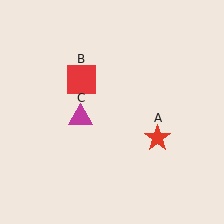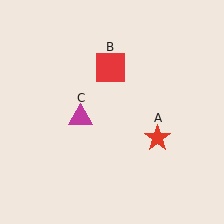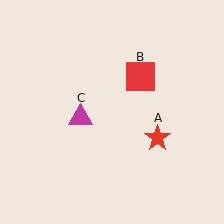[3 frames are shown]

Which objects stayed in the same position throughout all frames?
Red star (object A) and magenta triangle (object C) remained stationary.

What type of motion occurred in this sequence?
The red square (object B) rotated clockwise around the center of the scene.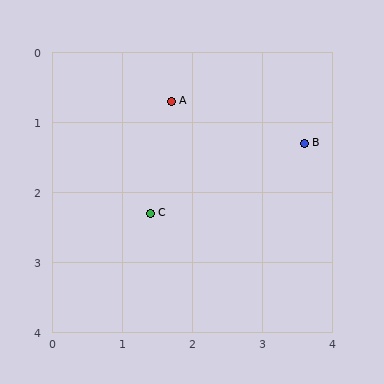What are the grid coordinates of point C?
Point C is at approximately (1.4, 2.3).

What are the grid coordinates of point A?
Point A is at approximately (1.7, 0.7).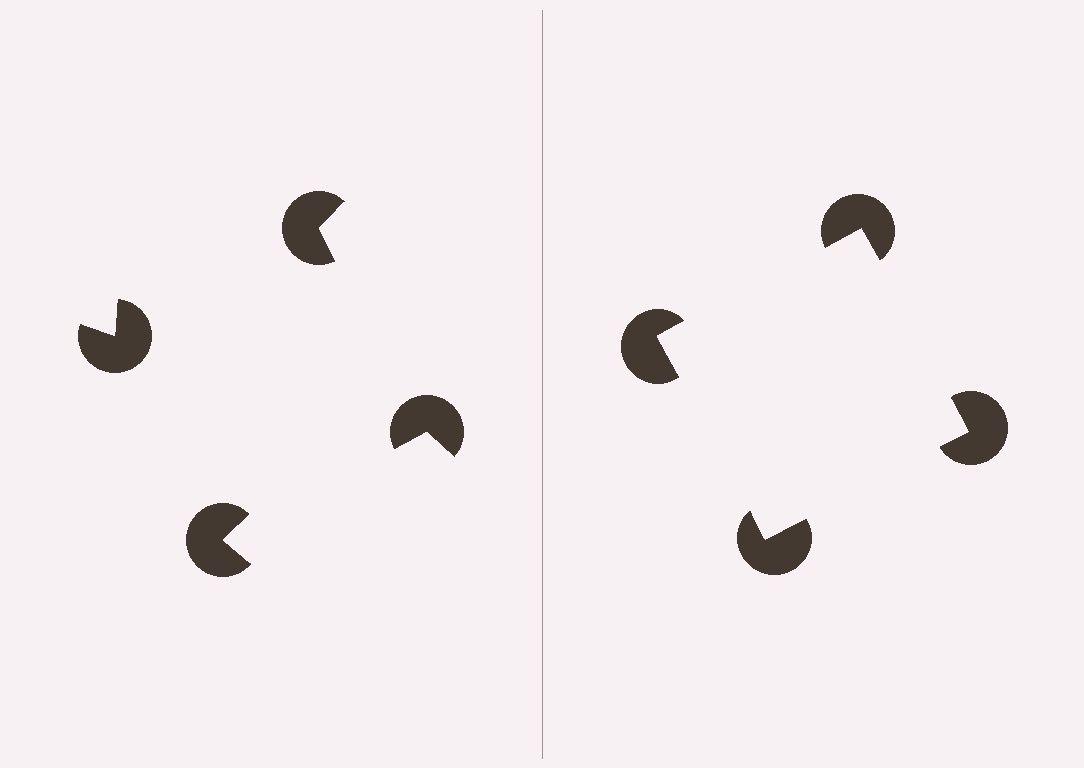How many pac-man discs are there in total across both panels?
8 — 4 on each side.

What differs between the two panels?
The pac-man discs are positioned identically on both sides; only the wedge orientations differ. On the right they align to a square; on the left they are misaligned.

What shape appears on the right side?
An illusory square.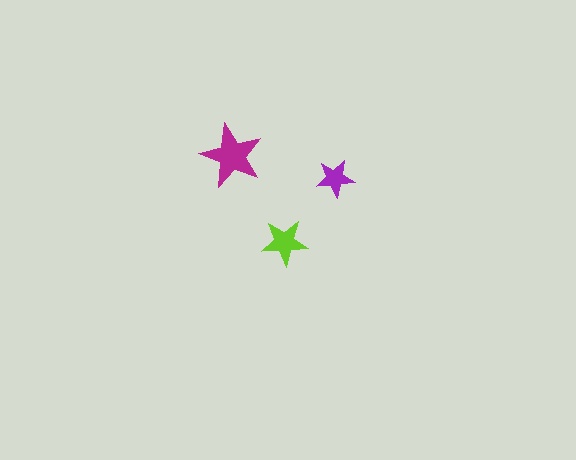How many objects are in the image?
There are 3 objects in the image.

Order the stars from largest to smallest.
the magenta one, the lime one, the purple one.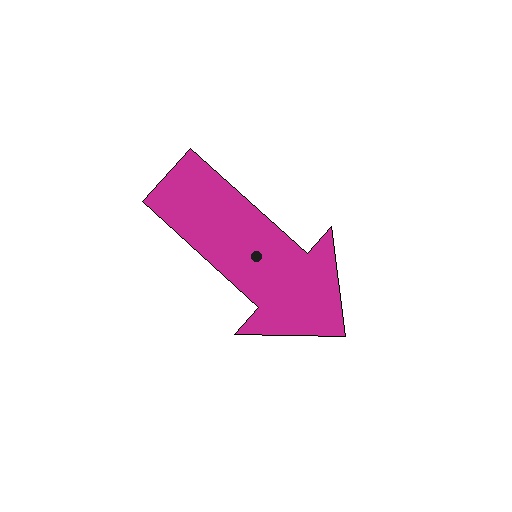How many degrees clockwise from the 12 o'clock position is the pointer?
Approximately 132 degrees.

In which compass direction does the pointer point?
Southeast.